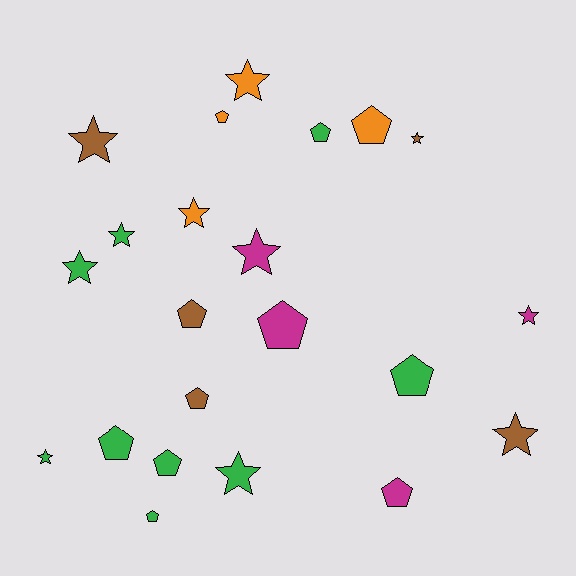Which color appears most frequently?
Green, with 9 objects.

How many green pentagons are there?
There are 5 green pentagons.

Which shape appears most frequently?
Star, with 11 objects.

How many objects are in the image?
There are 22 objects.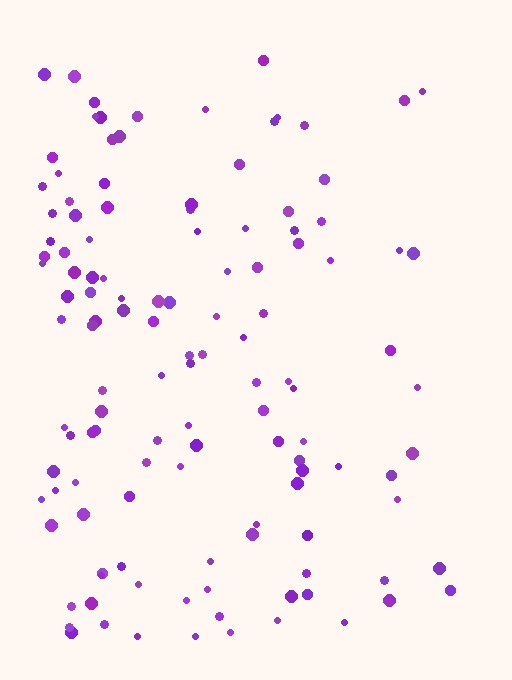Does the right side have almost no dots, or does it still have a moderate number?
Still a moderate number, just noticeably fewer than the left.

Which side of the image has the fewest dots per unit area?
The right.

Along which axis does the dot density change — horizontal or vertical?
Horizontal.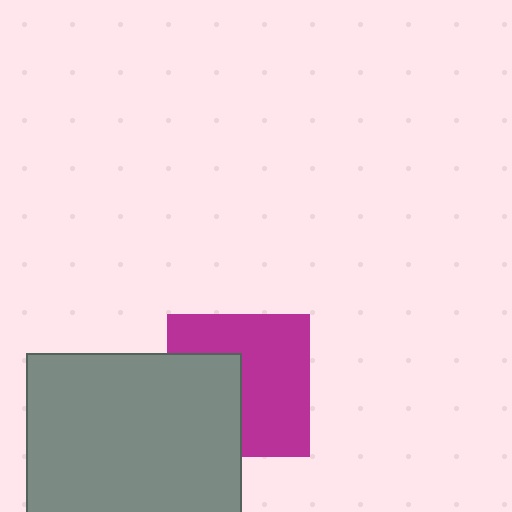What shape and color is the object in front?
The object in front is a gray rectangle.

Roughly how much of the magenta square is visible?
About half of it is visible (roughly 62%).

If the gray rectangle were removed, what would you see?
You would see the complete magenta square.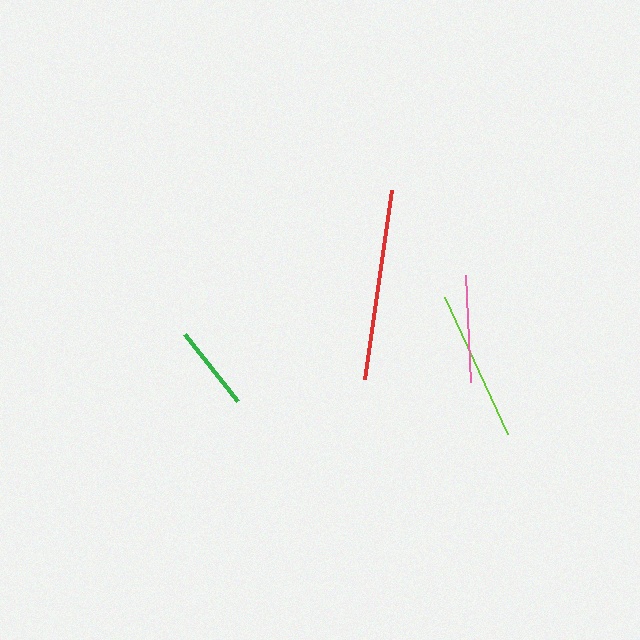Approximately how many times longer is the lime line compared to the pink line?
The lime line is approximately 1.4 times the length of the pink line.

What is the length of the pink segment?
The pink segment is approximately 107 pixels long.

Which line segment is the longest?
The red line is the longest at approximately 190 pixels.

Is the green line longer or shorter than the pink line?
The pink line is longer than the green line.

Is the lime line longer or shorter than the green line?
The lime line is longer than the green line.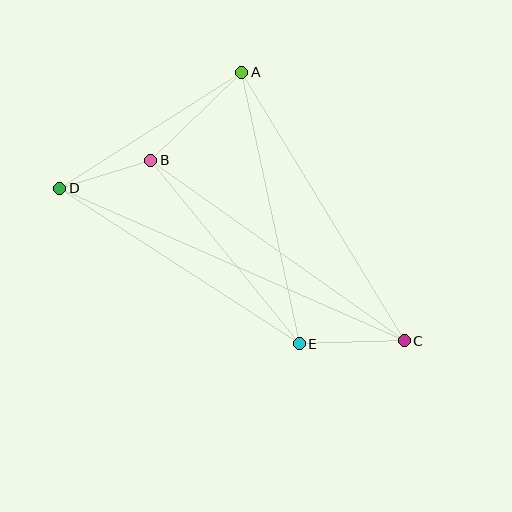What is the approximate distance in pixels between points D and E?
The distance between D and E is approximately 286 pixels.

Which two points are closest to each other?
Points B and D are closest to each other.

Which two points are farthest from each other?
Points C and D are farthest from each other.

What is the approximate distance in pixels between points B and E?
The distance between B and E is approximately 236 pixels.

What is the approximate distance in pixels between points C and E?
The distance between C and E is approximately 105 pixels.